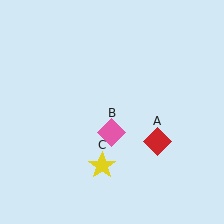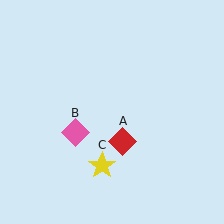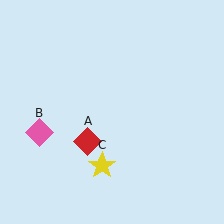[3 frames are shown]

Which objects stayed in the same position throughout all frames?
Yellow star (object C) remained stationary.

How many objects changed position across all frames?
2 objects changed position: red diamond (object A), pink diamond (object B).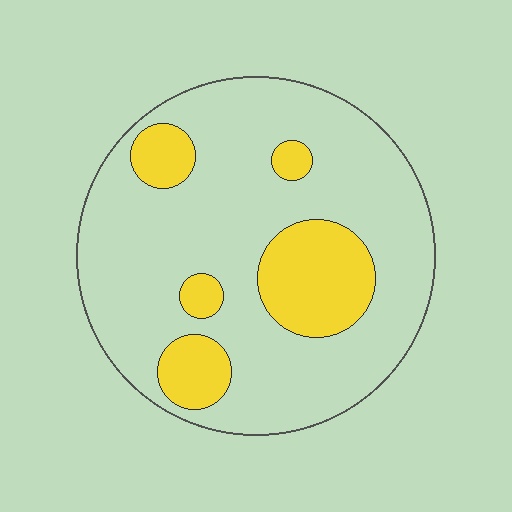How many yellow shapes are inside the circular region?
5.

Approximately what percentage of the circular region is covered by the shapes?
Approximately 20%.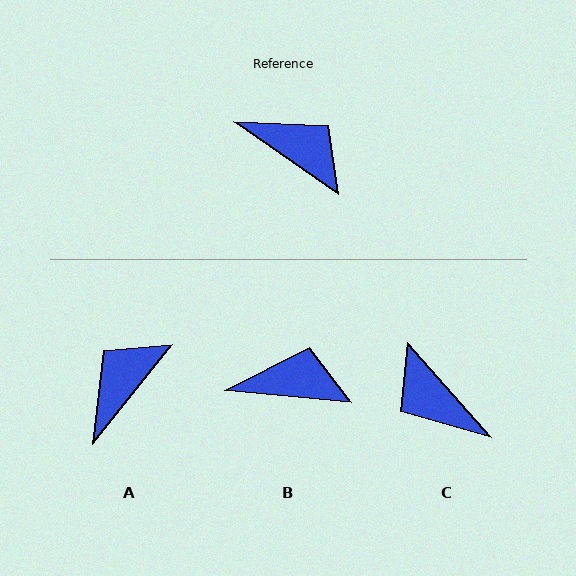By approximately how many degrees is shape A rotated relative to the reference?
Approximately 86 degrees counter-clockwise.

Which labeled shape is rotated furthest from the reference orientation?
C, about 166 degrees away.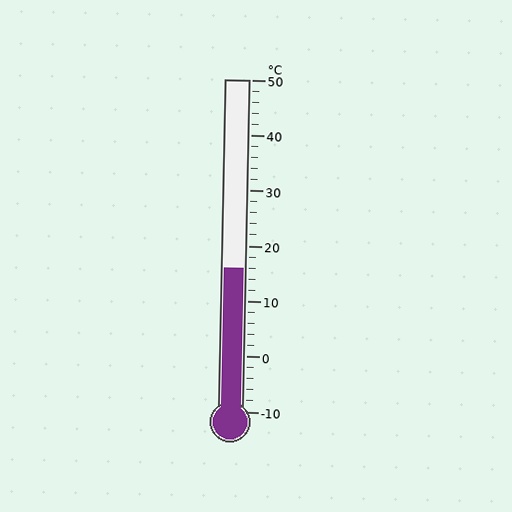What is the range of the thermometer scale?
The thermometer scale ranges from -10°C to 50°C.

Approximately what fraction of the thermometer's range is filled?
The thermometer is filled to approximately 45% of its range.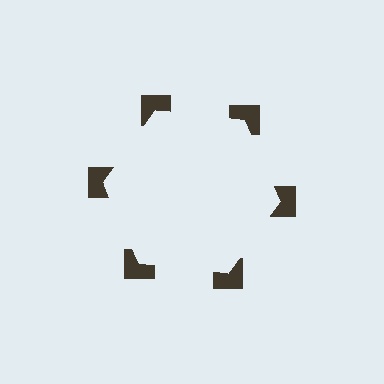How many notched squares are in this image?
There are 6 — one at each vertex of the illusory hexagon.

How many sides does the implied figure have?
6 sides.